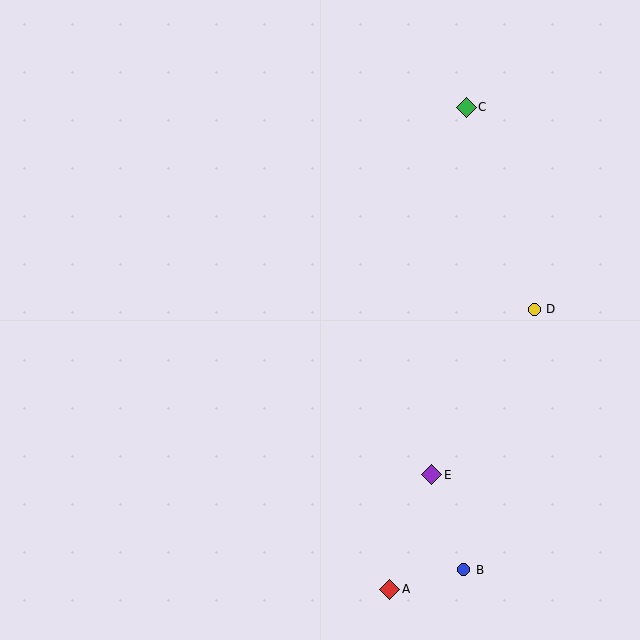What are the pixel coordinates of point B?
Point B is at (464, 570).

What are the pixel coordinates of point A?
Point A is at (390, 589).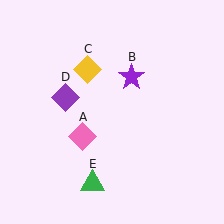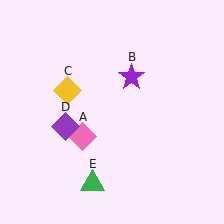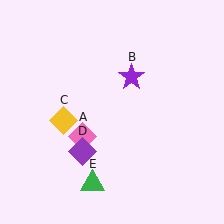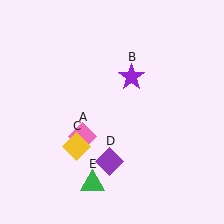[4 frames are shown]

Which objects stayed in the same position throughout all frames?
Pink diamond (object A) and purple star (object B) and green triangle (object E) remained stationary.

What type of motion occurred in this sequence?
The yellow diamond (object C), purple diamond (object D) rotated counterclockwise around the center of the scene.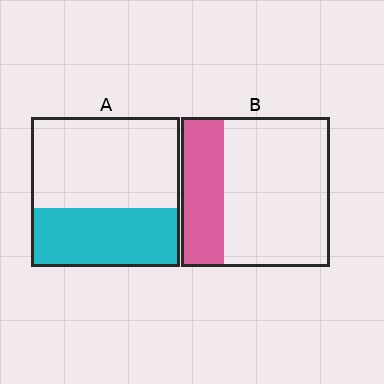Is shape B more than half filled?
No.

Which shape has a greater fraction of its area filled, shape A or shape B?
Shape A.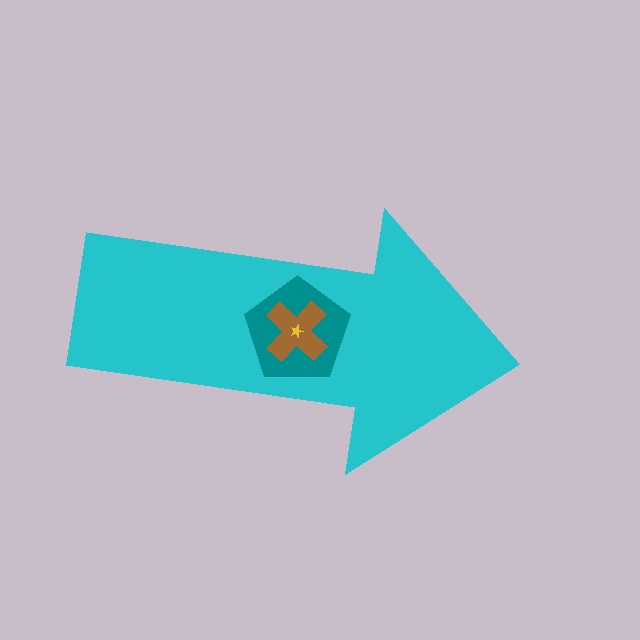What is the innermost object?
The yellow star.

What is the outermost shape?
The cyan arrow.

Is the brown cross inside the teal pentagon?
Yes.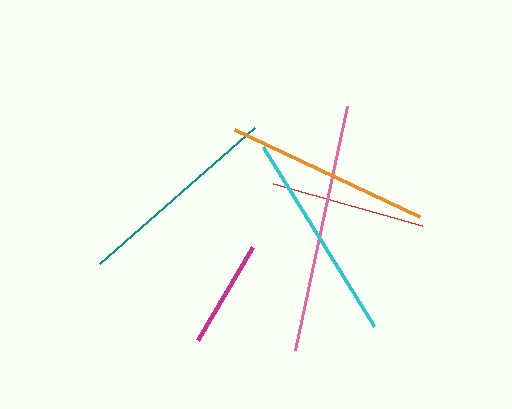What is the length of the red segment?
The red segment is approximately 155 pixels long.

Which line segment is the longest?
The pink line is the longest at approximately 250 pixels.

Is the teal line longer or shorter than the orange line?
The teal line is longer than the orange line.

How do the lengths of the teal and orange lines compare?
The teal and orange lines are approximately the same length.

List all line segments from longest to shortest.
From longest to shortest: pink, cyan, teal, orange, red, magenta.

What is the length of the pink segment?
The pink segment is approximately 250 pixels long.